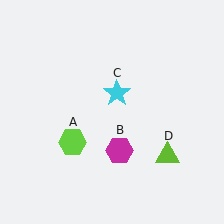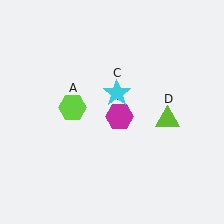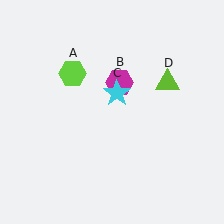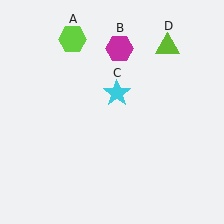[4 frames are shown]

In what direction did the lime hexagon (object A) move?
The lime hexagon (object A) moved up.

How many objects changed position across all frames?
3 objects changed position: lime hexagon (object A), magenta hexagon (object B), lime triangle (object D).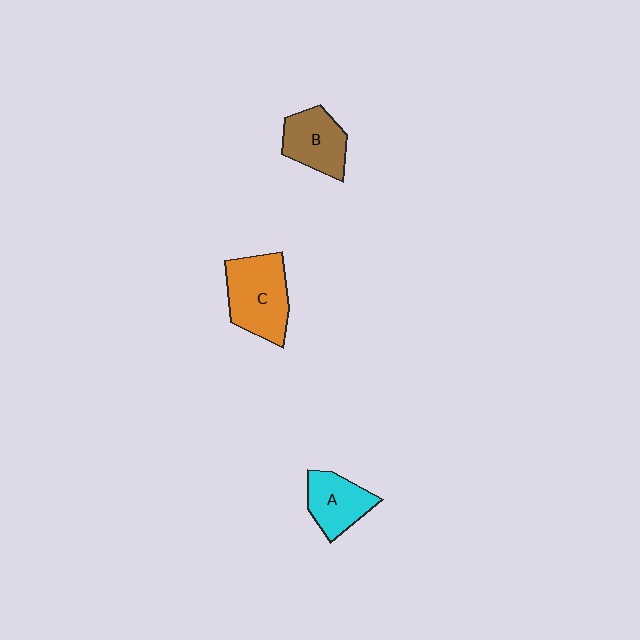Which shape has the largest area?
Shape C (orange).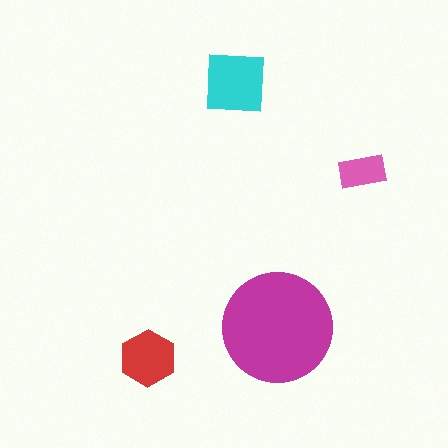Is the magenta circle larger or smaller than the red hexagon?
Larger.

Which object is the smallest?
The pink rectangle.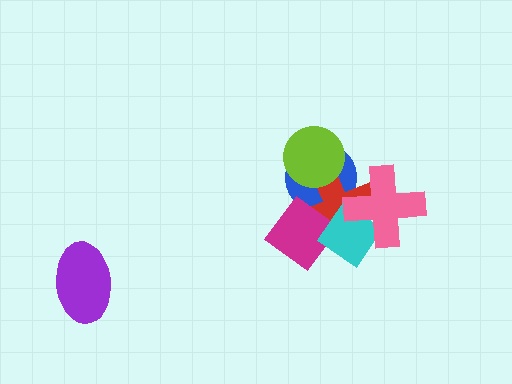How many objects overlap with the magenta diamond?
2 objects overlap with the magenta diamond.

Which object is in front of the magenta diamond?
The cyan diamond is in front of the magenta diamond.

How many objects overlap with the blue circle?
2 objects overlap with the blue circle.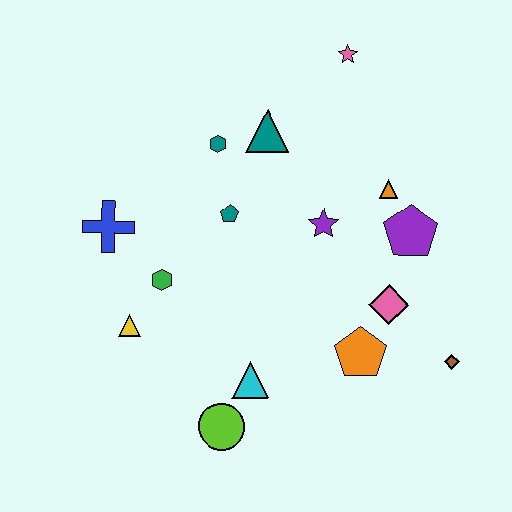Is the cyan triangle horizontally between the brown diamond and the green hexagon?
Yes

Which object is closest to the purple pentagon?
The orange triangle is closest to the purple pentagon.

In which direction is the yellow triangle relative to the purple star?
The yellow triangle is to the left of the purple star.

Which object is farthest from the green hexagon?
The brown diamond is farthest from the green hexagon.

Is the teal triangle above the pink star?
No